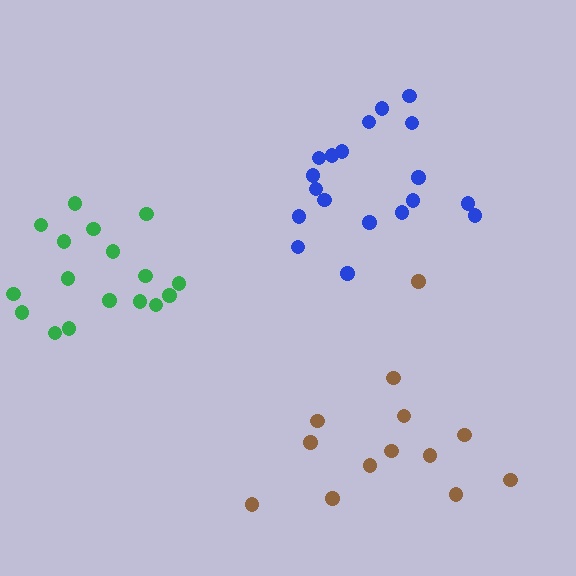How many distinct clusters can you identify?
There are 3 distinct clusters.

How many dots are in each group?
Group 1: 13 dots, Group 2: 17 dots, Group 3: 19 dots (49 total).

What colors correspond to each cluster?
The clusters are colored: brown, green, blue.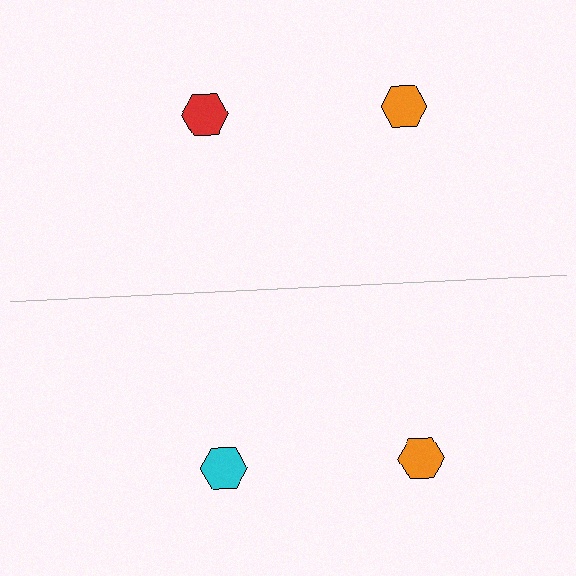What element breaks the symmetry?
The cyan hexagon on the bottom side breaks the symmetry — its mirror counterpart is red.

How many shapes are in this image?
There are 4 shapes in this image.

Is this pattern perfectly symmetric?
No, the pattern is not perfectly symmetric. The cyan hexagon on the bottom side breaks the symmetry — its mirror counterpart is red.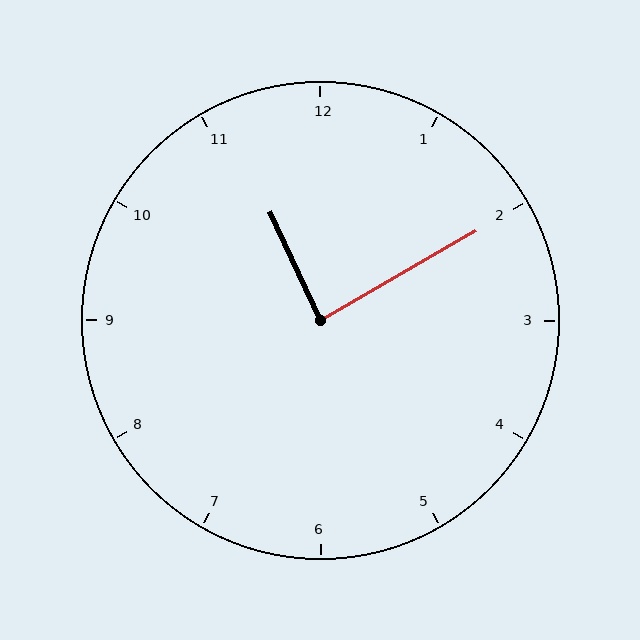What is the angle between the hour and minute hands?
Approximately 85 degrees.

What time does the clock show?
11:10.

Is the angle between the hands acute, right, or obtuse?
It is right.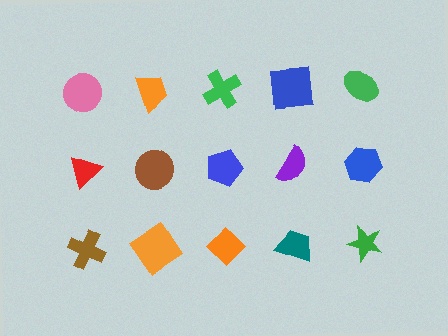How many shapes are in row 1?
5 shapes.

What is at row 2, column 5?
A blue hexagon.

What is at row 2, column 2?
A brown circle.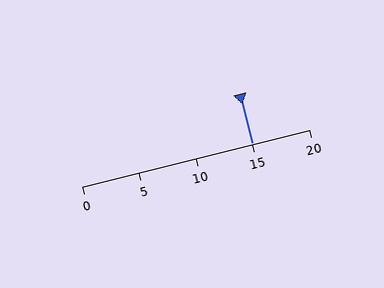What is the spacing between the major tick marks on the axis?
The major ticks are spaced 5 apart.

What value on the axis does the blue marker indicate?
The marker indicates approximately 15.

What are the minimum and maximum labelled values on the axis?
The axis runs from 0 to 20.